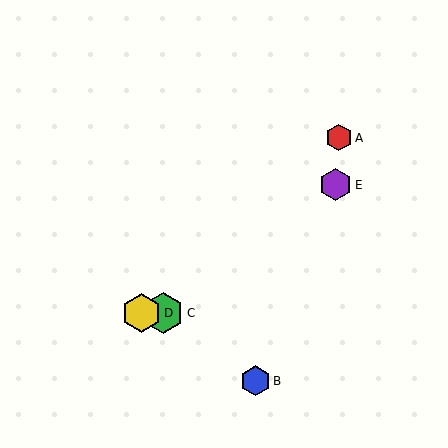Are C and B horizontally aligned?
No, C is at y≈313 and B is at y≈381.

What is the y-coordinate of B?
Object B is at y≈381.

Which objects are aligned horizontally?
Objects C, D are aligned horizontally.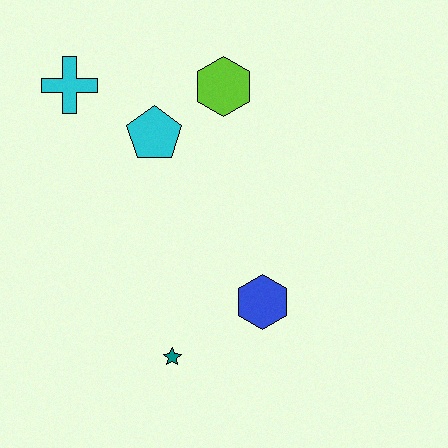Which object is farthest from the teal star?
The cyan cross is farthest from the teal star.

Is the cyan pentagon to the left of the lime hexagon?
Yes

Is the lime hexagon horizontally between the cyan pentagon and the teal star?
No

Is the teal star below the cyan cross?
Yes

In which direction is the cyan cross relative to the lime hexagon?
The cyan cross is to the left of the lime hexagon.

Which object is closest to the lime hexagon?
The cyan pentagon is closest to the lime hexagon.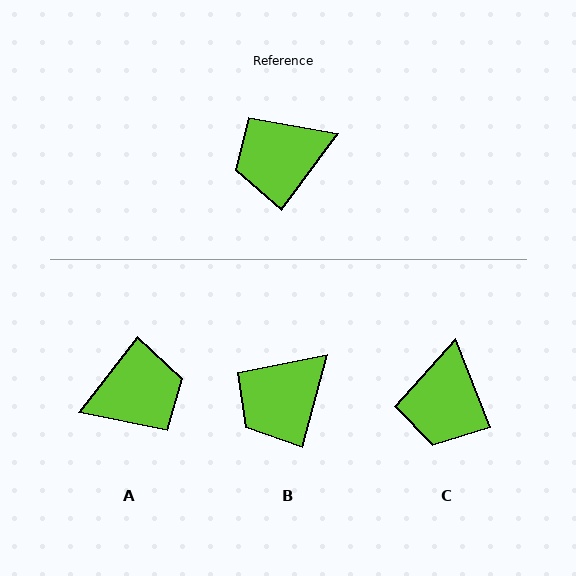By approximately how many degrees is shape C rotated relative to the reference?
Approximately 58 degrees counter-clockwise.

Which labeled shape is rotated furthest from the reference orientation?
A, about 178 degrees away.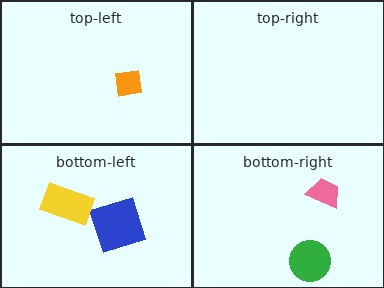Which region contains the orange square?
The top-left region.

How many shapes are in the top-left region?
1.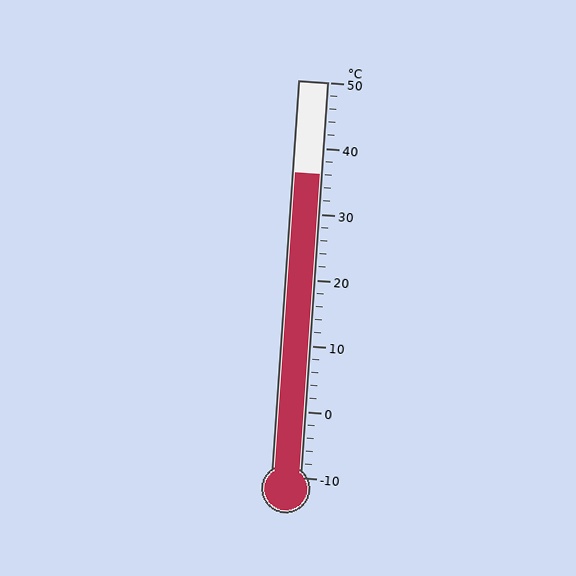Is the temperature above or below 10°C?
The temperature is above 10°C.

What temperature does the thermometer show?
The thermometer shows approximately 36°C.